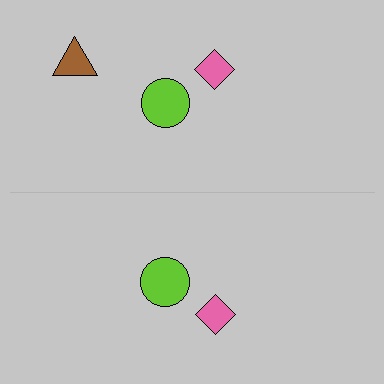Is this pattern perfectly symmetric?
No, the pattern is not perfectly symmetric. A brown triangle is missing from the bottom side.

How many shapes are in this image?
There are 5 shapes in this image.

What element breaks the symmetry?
A brown triangle is missing from the bottom side.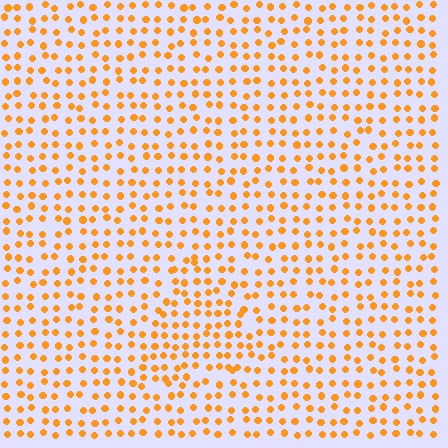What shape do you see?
I see a triangle.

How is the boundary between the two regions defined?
The boundary is defined by a change in element density (approximately 1.4x ratio). All elements are the same color, size, and shape.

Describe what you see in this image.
The image contains small orange elements arranged at two different densities. A triangle-shaped region is visible where the elements are more densely packed than the surrounding area.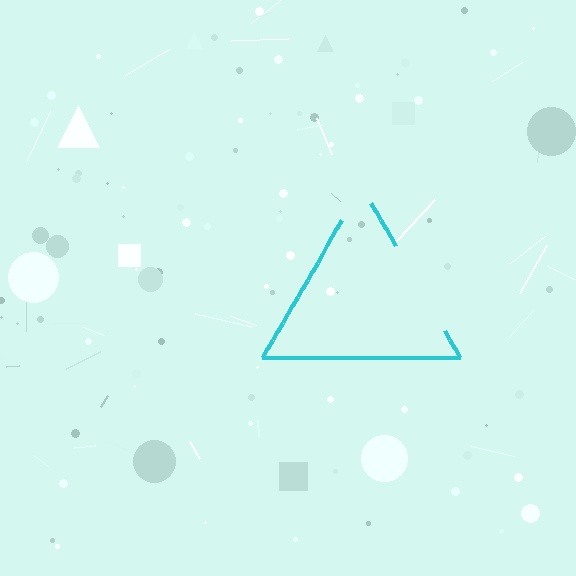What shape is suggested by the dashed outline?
The dashed outline suggests a triangle.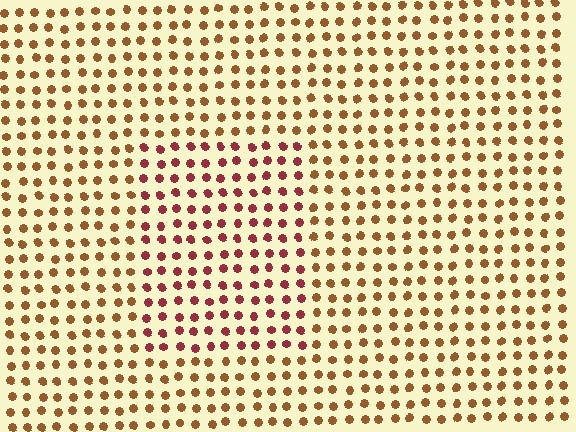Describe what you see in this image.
The image is filled with small brown elements in a uniform arrangement. A rectangle-shaped region is visible where the elements are tinted to a slightly different hue, forming a subtle color boundary.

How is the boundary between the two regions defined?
The boundary is defined purely by a slight shift in hue (about 37 degrees). Spacing, size, and orientation are identical on both sides.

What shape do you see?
I see a rectangle.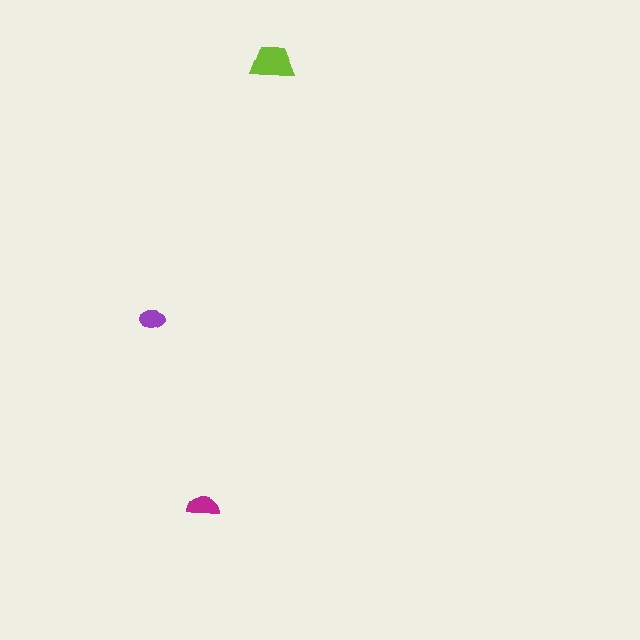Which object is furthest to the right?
The lime trapezoid is rightmost.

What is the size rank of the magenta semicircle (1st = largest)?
2nd.